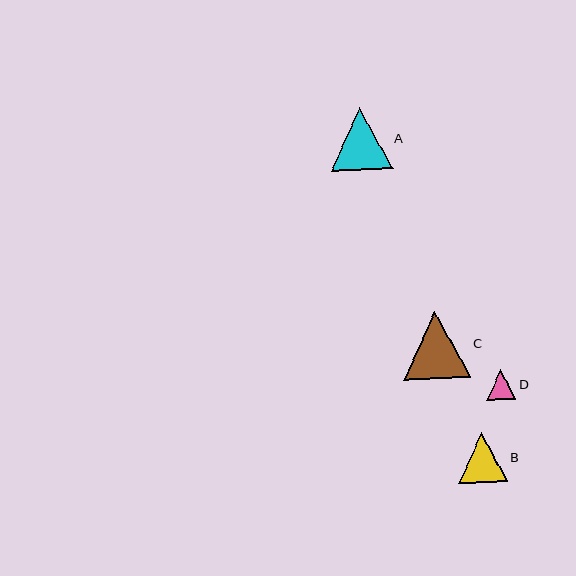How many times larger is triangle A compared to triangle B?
Triangle A is approximately 1.3 times the size of triangle B.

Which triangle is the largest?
Triangle C is the largest with a size of approximately 67 pixels.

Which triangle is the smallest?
Triangle D is the smallest with a size of approximately 29 pixels.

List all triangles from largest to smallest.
From largest to smallest: C, A, B, D.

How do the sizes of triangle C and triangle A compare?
Triangle C and triangle A are approximately the same size.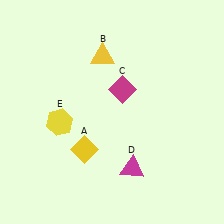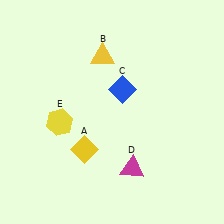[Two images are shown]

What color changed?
The diamond (C) changed from magenta in Image 1 to blue in Image 2.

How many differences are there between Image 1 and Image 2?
There is 1 difference between the two images.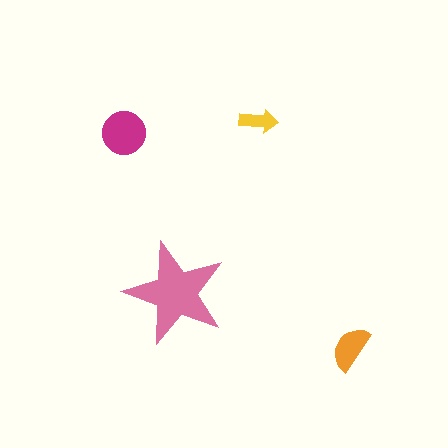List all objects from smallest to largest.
The yellow arrow, the orange semicircle, the magenta circle, the pink star.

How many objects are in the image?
There are 4 objects in the image.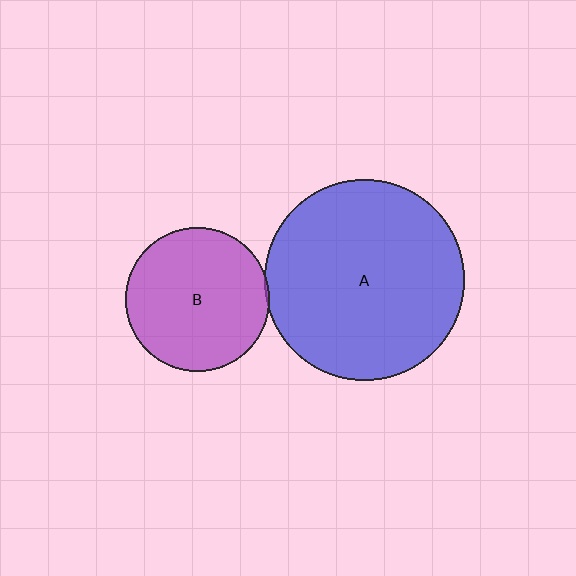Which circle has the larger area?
Circle A (blue).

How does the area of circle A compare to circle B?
Approximately 2.0 times.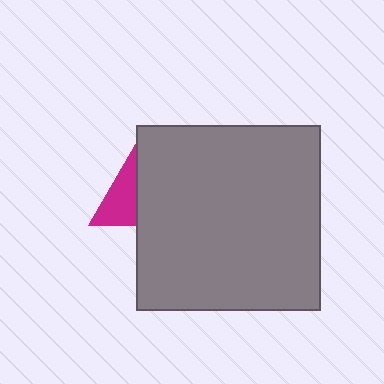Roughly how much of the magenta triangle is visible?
A small part of it is visible (roughly 33%).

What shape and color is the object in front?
The object in front is a gray square.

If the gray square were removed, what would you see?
You would see the complete magenta triangle.